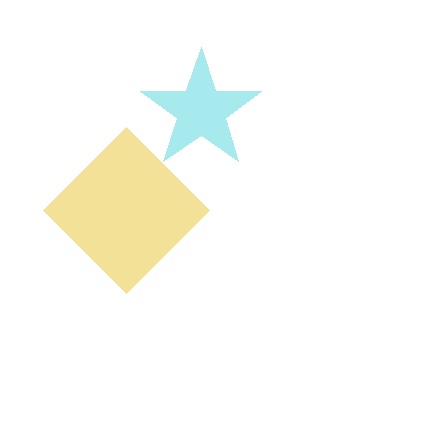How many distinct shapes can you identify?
There are 2 distinct shapes: a cyan star, a yellow diamond.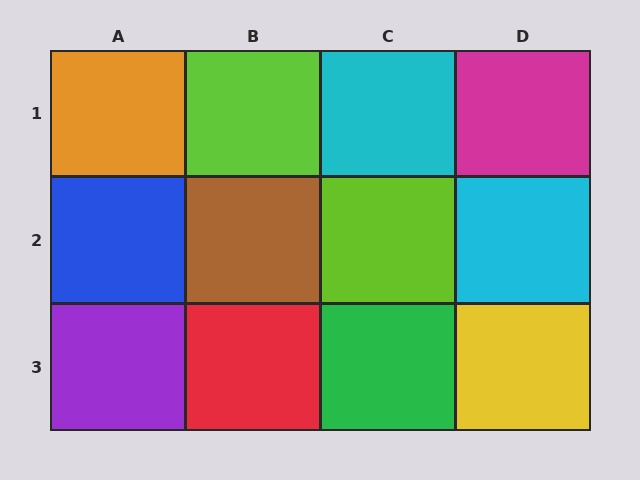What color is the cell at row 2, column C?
Lime.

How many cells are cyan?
2 cells are cyan.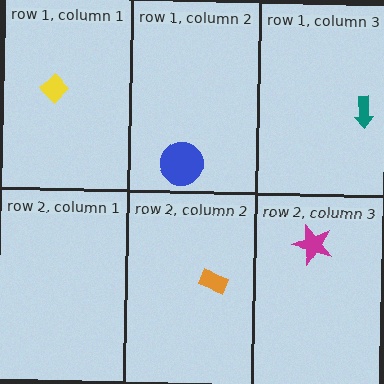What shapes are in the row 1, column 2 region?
The blue circle.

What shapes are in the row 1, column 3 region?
The teal arrow.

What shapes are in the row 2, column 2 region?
The orange rectangle.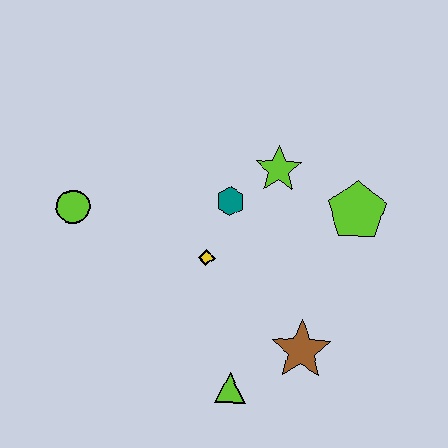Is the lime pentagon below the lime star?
Yes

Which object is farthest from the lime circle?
The lime pentagon is farthest from the lime circle.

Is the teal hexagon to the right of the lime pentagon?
No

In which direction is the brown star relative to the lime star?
The brown star is below the lime star.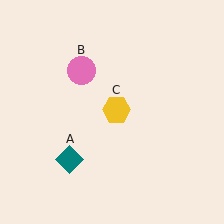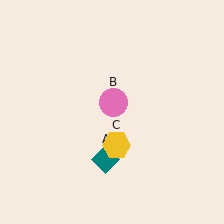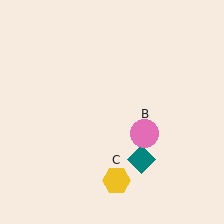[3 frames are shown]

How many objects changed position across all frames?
3 objects changed position: teal diamond (object A), pink circle (object B), yellow hexagon (object C).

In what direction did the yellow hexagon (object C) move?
The yellow hexagon (object C) moved down.